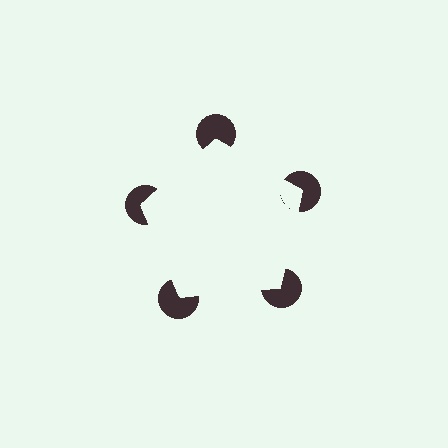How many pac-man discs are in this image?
There are 5 — one at each vertex of the illusory pentagon.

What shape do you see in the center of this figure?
An illusory pentagon — its edges are inferred from the aligned wedge cuts in the pac-man discs, not physically drawn.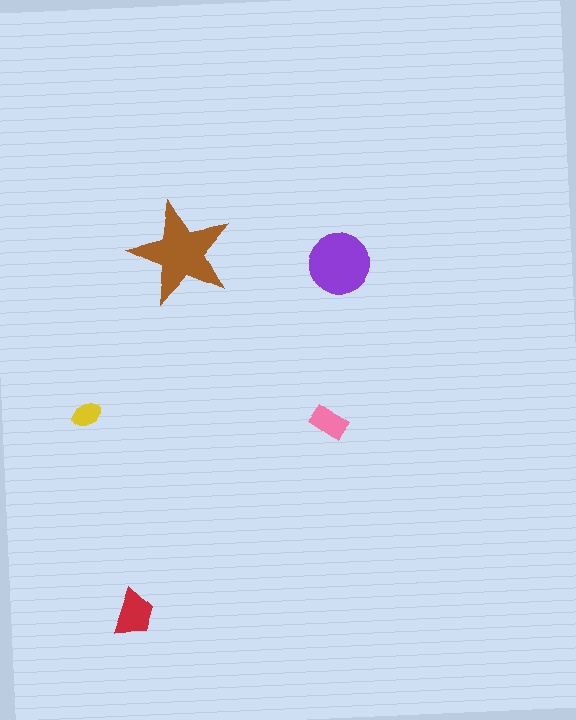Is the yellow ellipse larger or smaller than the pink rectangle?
Smaller.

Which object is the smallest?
The yellow ellipse.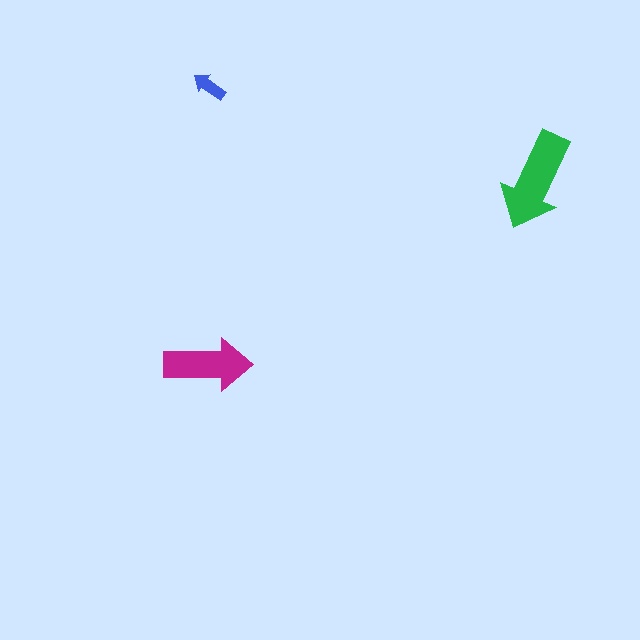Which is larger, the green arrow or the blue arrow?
The green one.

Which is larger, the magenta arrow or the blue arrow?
The magenta one.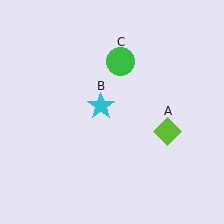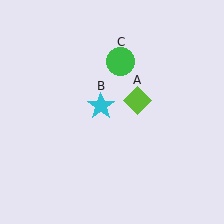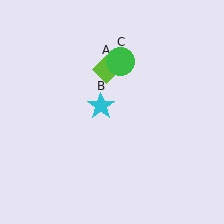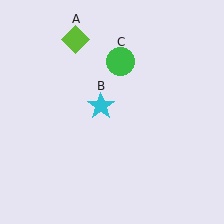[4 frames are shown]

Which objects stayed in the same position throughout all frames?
Cyan star (object B) and green circle (object C) remained stationary.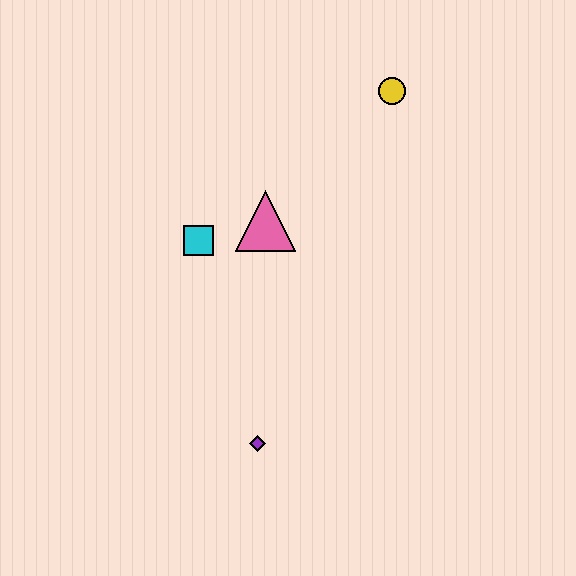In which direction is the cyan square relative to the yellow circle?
The cyan square is to the left of the yellow circle.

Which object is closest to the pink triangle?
The cyan square is closest to the pink triangle.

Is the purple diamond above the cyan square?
No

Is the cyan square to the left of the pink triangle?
Yes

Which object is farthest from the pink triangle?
The purple diamond is farthest from the pink triangle.